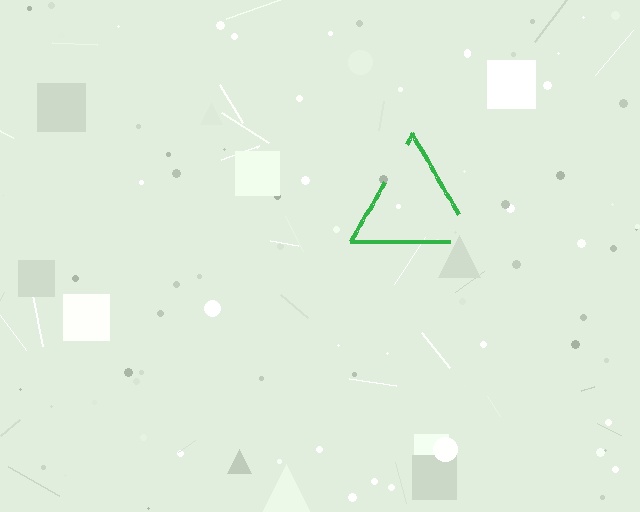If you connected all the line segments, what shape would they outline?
They would outline a triangle.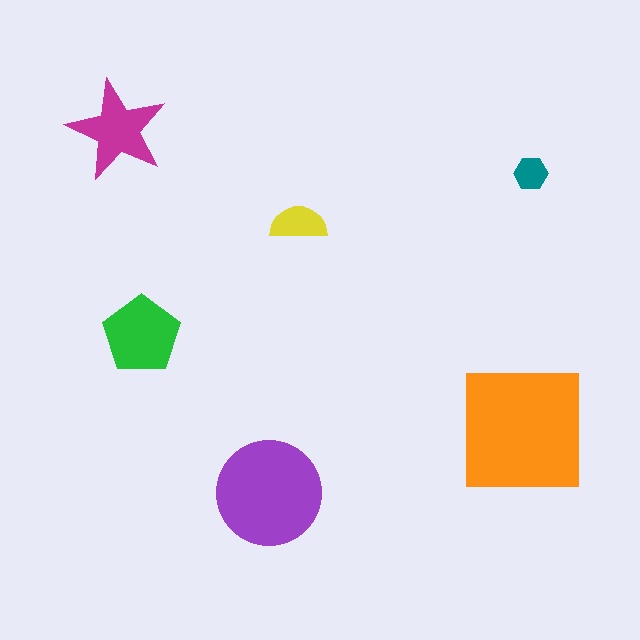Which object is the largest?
The orange square.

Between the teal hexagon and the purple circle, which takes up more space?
The purple circle.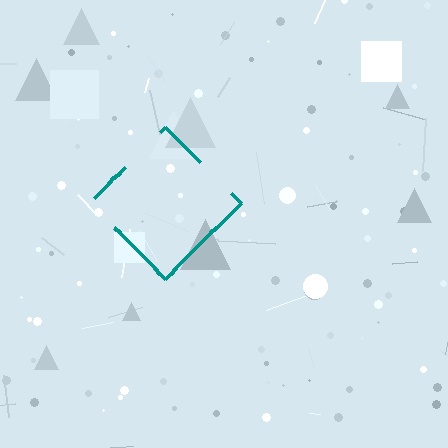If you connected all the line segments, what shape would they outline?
They would outline a diamond.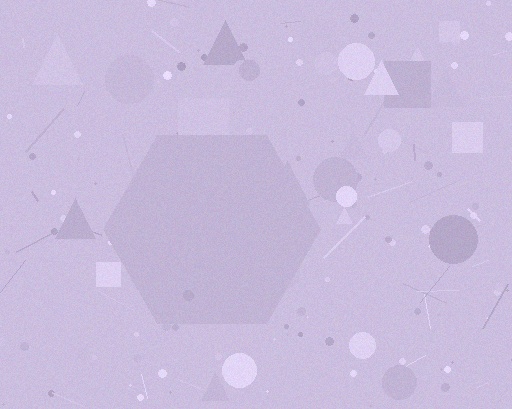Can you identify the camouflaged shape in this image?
The camouflaged shape is a hexagon.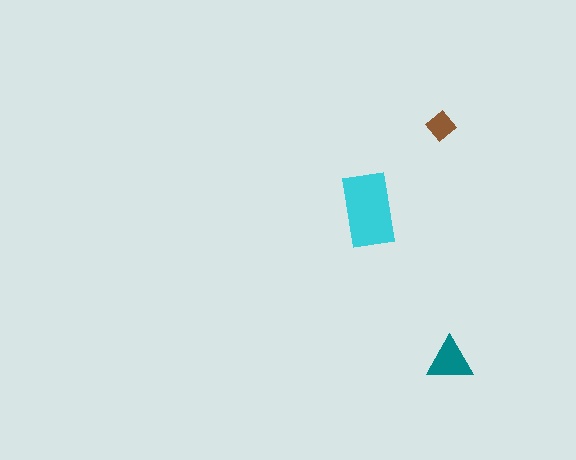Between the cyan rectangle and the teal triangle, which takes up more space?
The cyan rectangle.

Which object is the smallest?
The brown diamond.